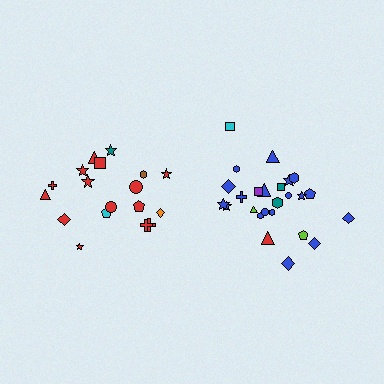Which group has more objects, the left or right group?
The right group.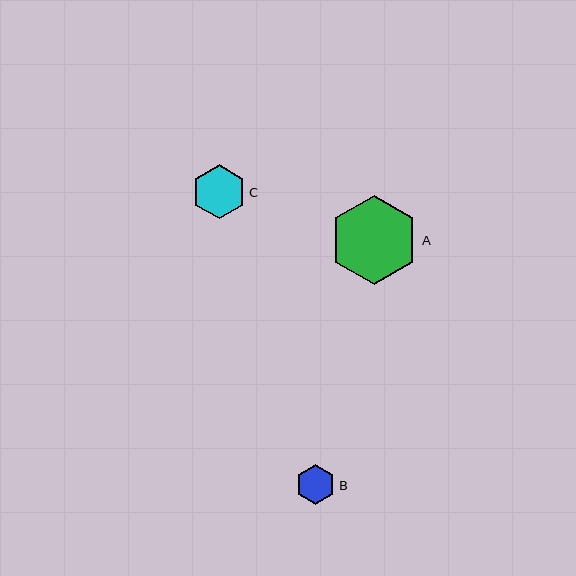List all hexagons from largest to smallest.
From largest to smallest: A, C, B.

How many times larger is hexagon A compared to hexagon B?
Hexagon A is approximately 2.2 times the size of hexagon B.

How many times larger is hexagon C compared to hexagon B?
Hexagon C is approximately 1.3 times the size of hexagon B.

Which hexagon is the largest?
Hexagon A is the largest with a size of approximately 89 pixels.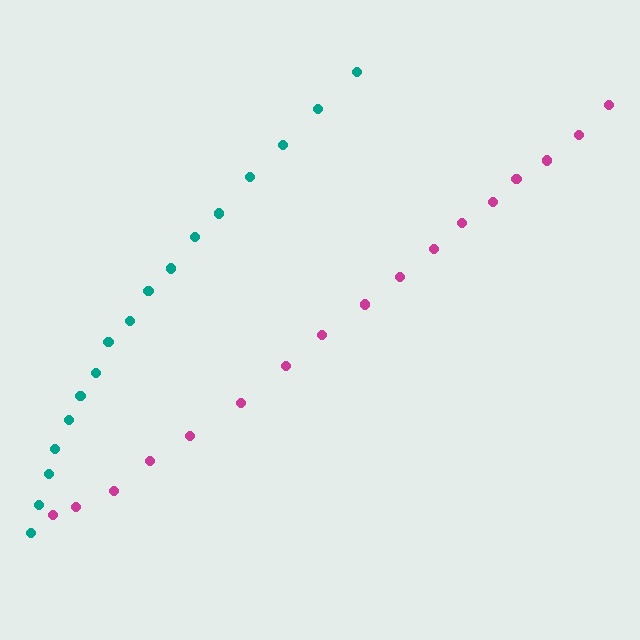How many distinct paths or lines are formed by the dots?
There are 2 distinct paths.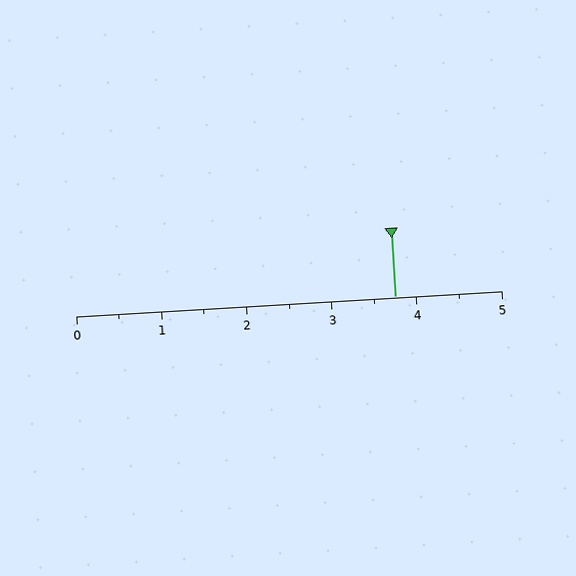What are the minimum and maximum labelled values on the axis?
The axis runs from 0 to 5.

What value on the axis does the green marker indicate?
The marker indicates approximately 3.8.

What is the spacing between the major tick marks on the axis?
The major ticks are spaced 1 apart.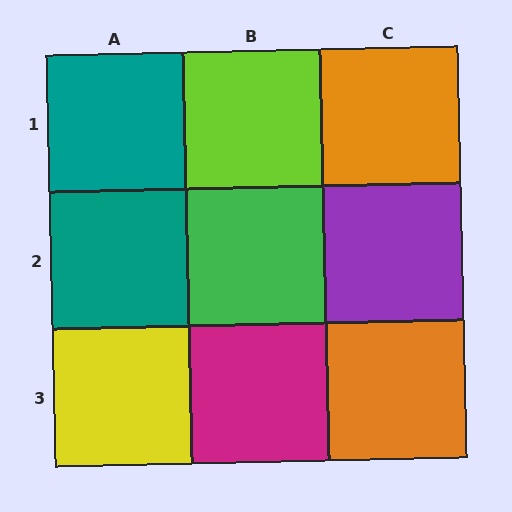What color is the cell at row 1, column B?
Lime.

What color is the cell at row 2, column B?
Green.